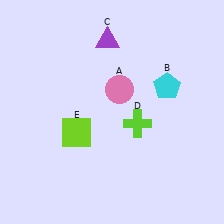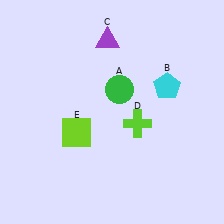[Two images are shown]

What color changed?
The circle (A) changed from pink in Image 1 to green in Image 2.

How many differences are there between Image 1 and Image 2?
There is 1 difference between the two images.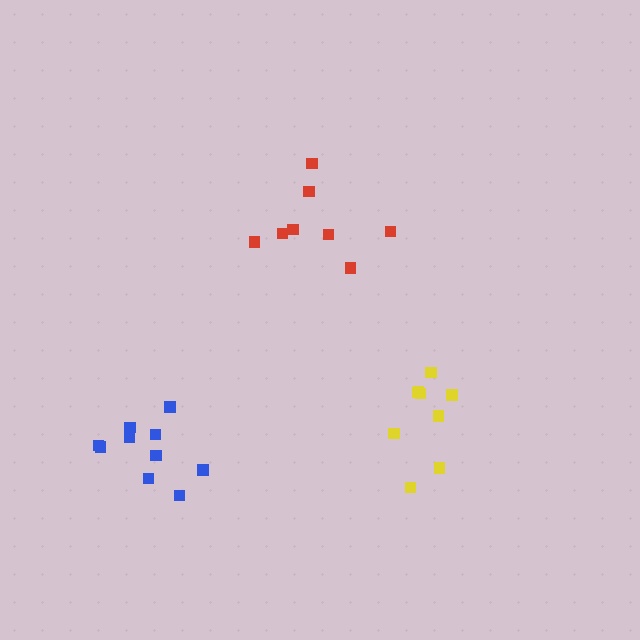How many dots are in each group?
Group 1: 9 dots, Group 2: 8 dots, Group 3: 11 dots (28 total).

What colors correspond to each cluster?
The clusters are colored: yellow, red, blue.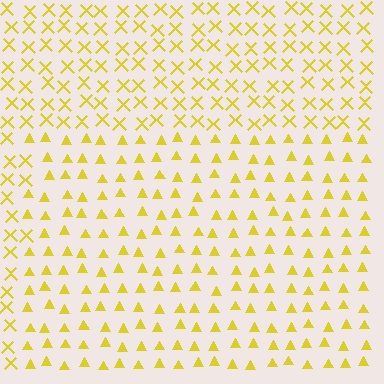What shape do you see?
I see a rectangle.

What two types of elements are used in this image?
The image uses triangles inside the rectangle region and X marks outside it.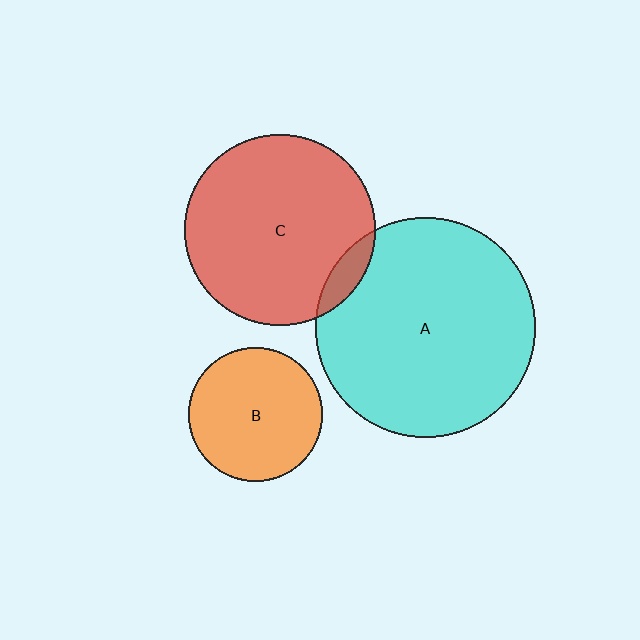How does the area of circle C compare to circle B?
Approximately 2.1 times.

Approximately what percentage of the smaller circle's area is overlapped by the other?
Approximately 10%.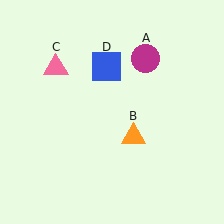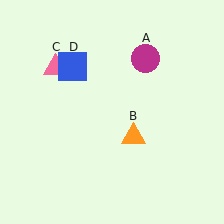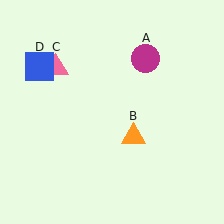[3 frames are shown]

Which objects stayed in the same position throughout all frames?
Magenta circle (object A) and orange triangle (object B) and pink triangle (object C) remained stationary.